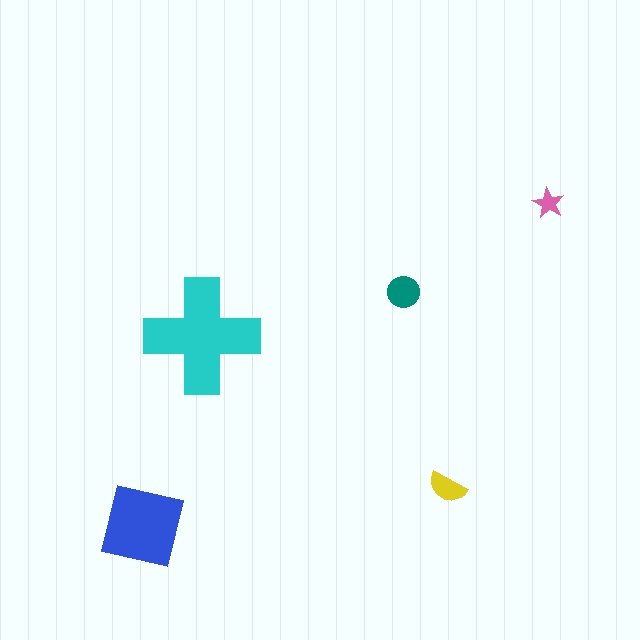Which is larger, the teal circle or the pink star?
The teal circle.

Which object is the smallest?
The pink star.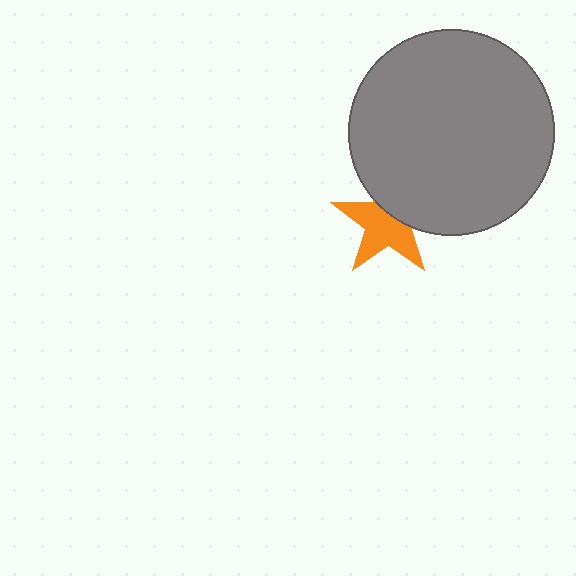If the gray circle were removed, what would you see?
You would see the complete orange star.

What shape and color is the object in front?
The object in front is a gray circle.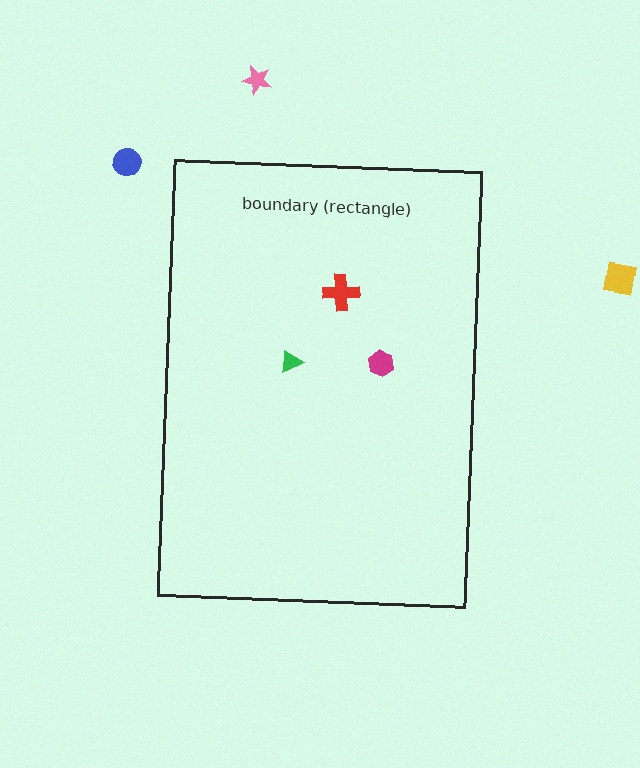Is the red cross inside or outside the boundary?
Inside.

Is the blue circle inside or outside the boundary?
Outside.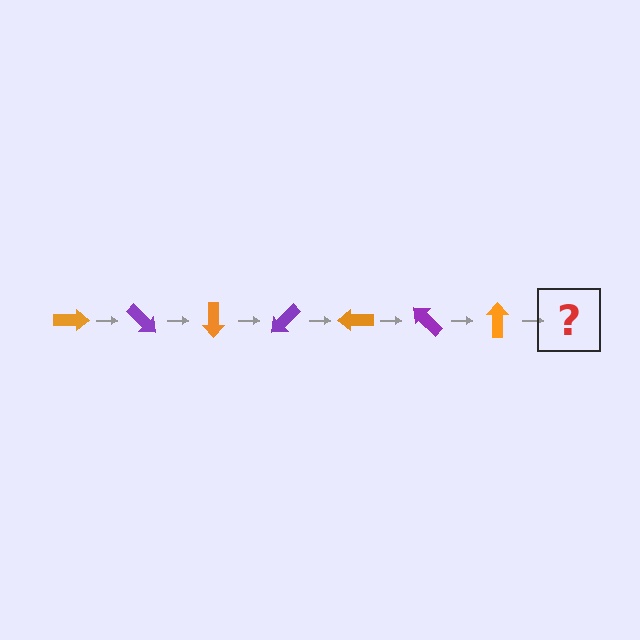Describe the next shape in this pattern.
It should be a purple arrow, rotated 315 degrees from the start.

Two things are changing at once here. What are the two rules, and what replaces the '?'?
The two rules are that it rotates 45 degrees each step and the color cycles through orange and purple. The '?' should be a purple arrow, rotated 315 degrees from the start.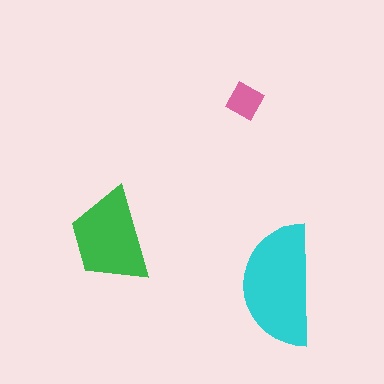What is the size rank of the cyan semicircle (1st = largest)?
1st.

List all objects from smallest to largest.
The pink diamond, the green trapezoid, the cyan semicircle.